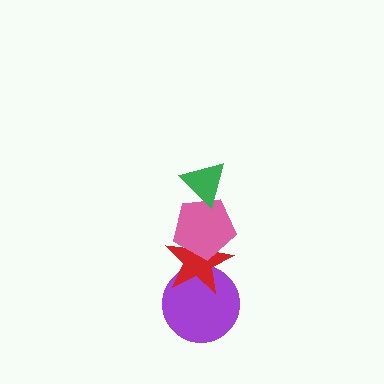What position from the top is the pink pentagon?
The pink pentagon is 2nd from the top.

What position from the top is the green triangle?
The green triangle is 1st from the top.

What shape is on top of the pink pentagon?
The green triangle is on top of the pink pentagon.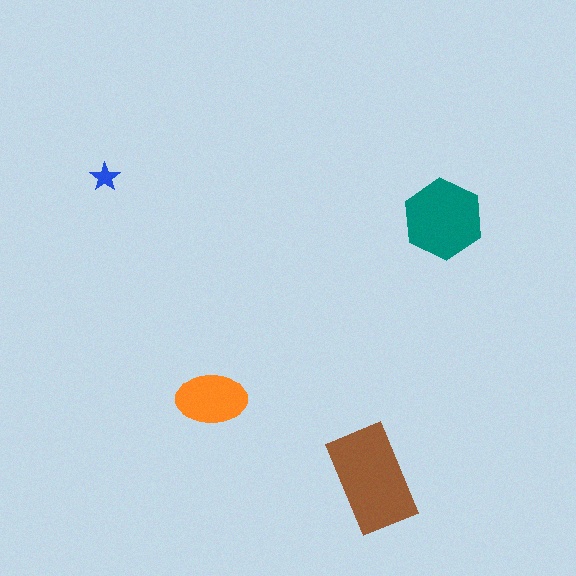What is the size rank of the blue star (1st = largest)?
4th.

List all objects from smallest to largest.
The blue star, the orange ellipse, the teal hexagon, the brown rectangle.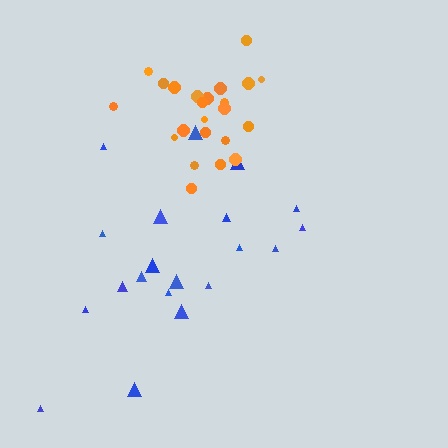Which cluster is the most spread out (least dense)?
Blue.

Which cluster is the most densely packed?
Orange.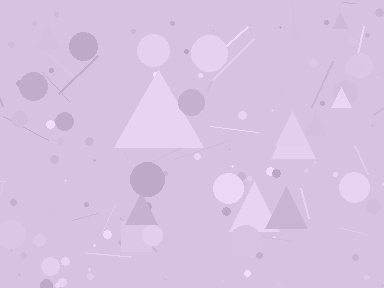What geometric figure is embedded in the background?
A triangle is embedded in the background.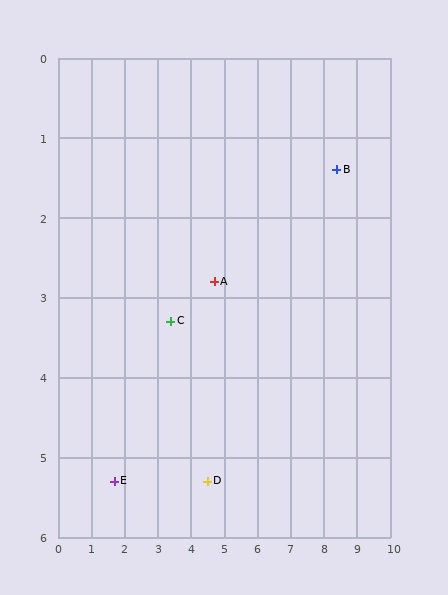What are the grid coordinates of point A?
Point A is at approximately (4.7, 2.8).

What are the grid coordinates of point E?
Point E is at approximately (1.7, 5.3).